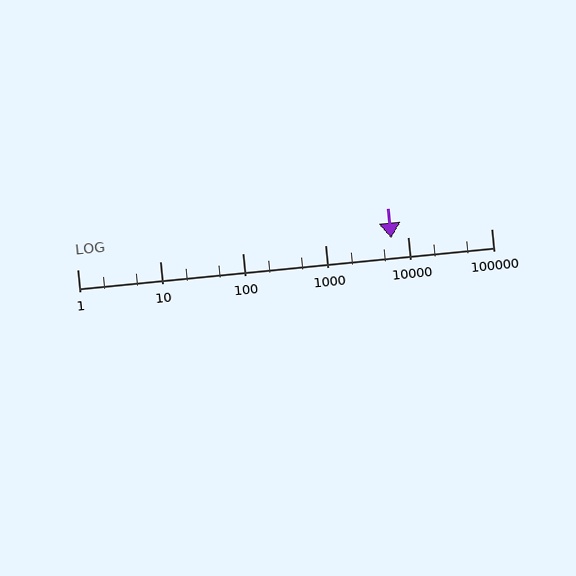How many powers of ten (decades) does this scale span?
The scale spans 5 decades, from 1 to 100000.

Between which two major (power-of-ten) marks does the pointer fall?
The pointer is between 1000 and 10000.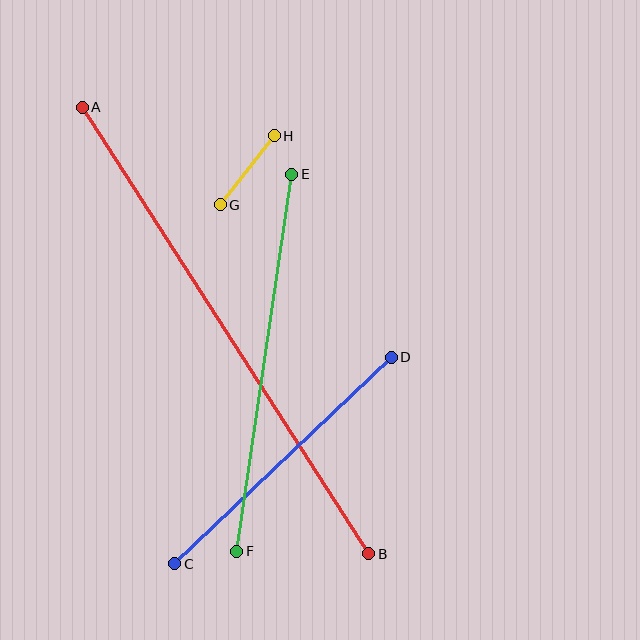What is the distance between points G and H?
The distance is approximately 87 pixels.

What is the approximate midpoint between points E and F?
The midpoint is at approximately (264, 363) pixels.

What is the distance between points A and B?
The distance is approximately 531 pixels.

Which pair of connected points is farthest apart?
Points A and B are farthest apart.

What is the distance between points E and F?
The distance is approximately 381 pixels.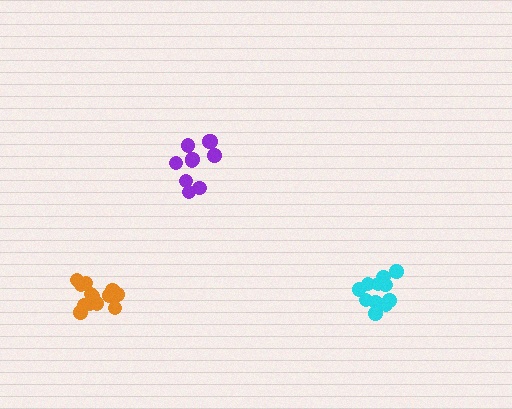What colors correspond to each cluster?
The clusters are colored: purple, cyan, orange.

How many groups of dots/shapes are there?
There are 3 groups.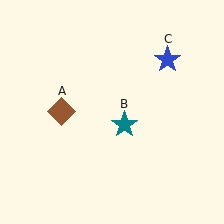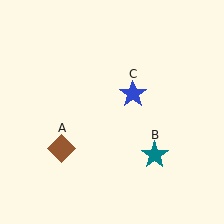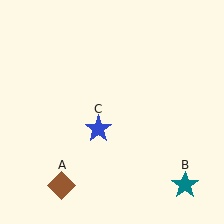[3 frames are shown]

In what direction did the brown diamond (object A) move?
The brown diamond (object A) moved down.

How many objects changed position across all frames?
3 objects changed position: brown diamond (object A), teal star (object B), blue star (object C).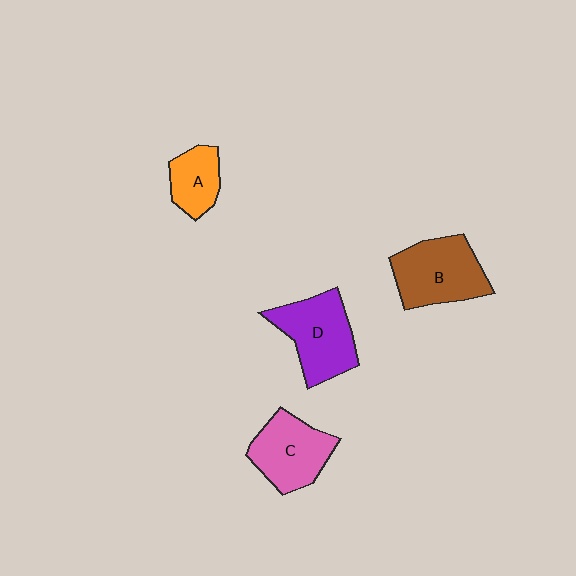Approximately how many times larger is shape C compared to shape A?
Approximately 1.6 times.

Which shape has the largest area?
Shape B (brown).